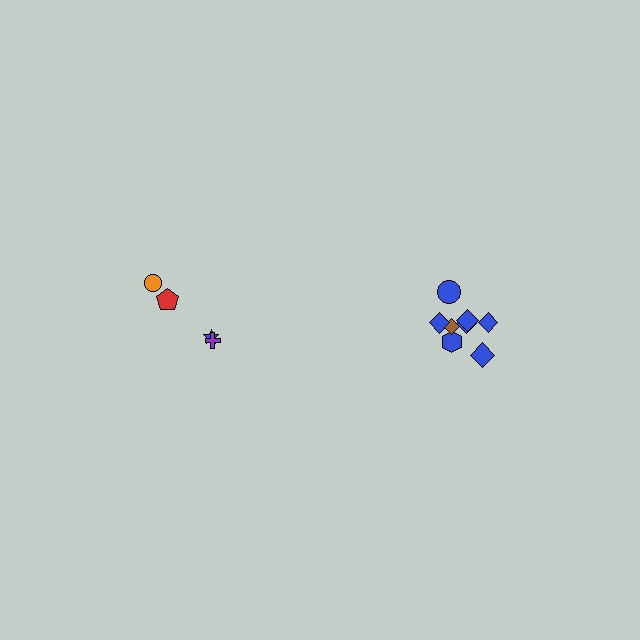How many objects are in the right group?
There are 8 objects.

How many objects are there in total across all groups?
There are 12 objects.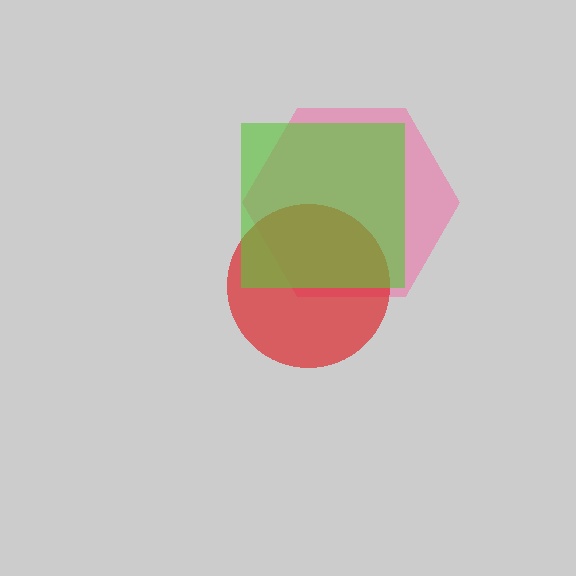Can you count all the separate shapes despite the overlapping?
Yes, there are 3 separate shapes.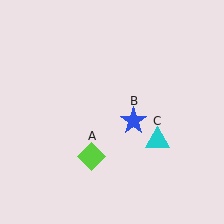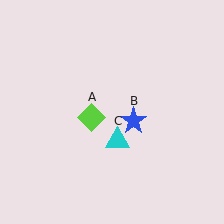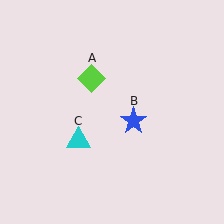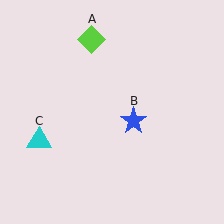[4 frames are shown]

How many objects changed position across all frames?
2 objects changed position: lime diamond (object A), cyan triangle (object C).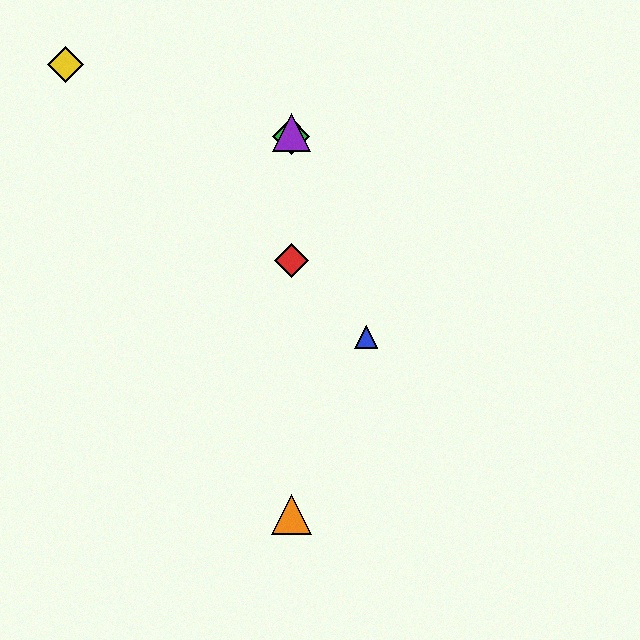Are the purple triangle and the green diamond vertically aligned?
Yes, both are at x≈291.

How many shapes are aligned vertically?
4 shapes (the red diamond, the green diamond, the purple triangle, the orange triangle) are aligned vertically.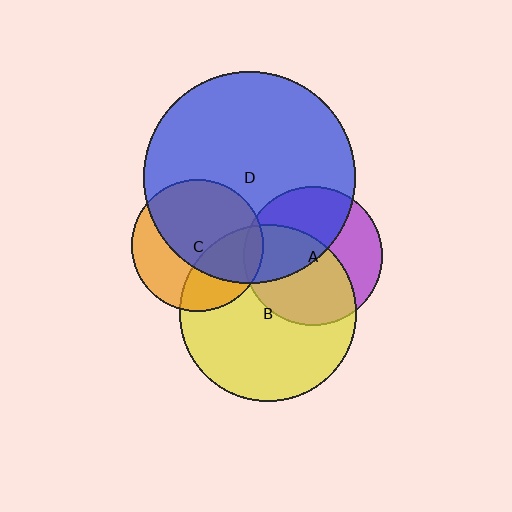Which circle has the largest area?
Circle D (blue).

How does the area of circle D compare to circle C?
Approximately 2.6 times.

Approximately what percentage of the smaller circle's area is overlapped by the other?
Approximately 55%.